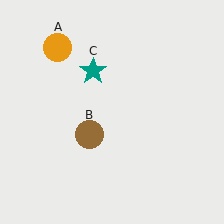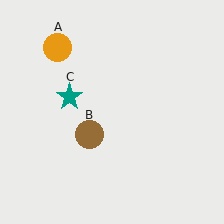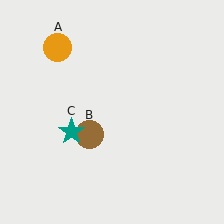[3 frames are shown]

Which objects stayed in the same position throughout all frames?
Orange circle (object A) and brown circle (object B) remained stationary.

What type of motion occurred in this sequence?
The teal star (object C) rotated counterclockwise around the center of the scene.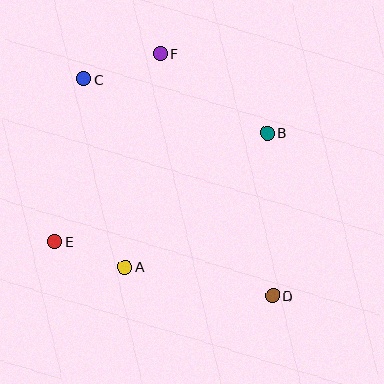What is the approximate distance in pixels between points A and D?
The distance between A and D is approximately 150 pixels.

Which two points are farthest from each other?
Points C and D are farthest from each other.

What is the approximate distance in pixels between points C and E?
The distance between C and E is approximately 165 pixels.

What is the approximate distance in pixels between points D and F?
The distance between D and F is approximately 267 pixels.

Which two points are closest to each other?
Points A and E are closest to each other.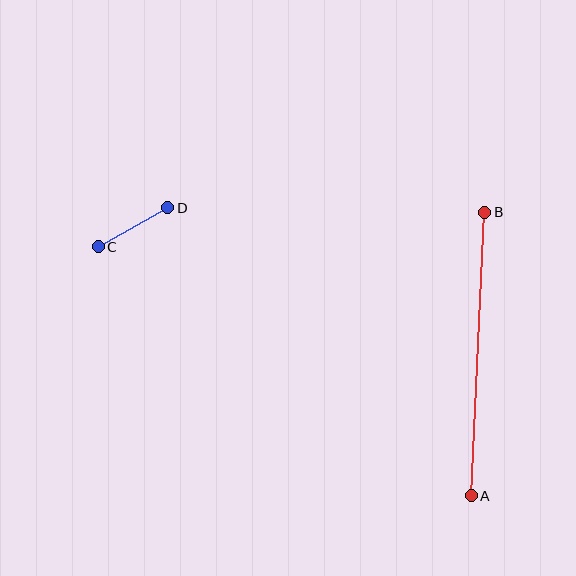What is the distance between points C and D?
The distance is approximately 80 pixels.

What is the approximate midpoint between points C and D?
The midpoint is at approximately (133, 227) pixels.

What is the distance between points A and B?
The distance is approximately 284 pixels.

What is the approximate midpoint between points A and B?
The midpoint is at approximately (478, 354) pixels.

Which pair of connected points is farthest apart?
Points A and B are farthest apart.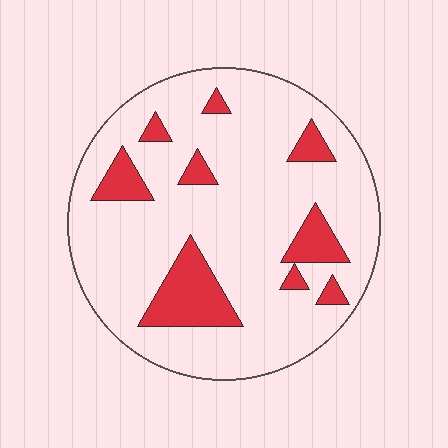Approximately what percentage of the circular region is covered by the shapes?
Approximately 15%.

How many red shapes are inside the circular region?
9.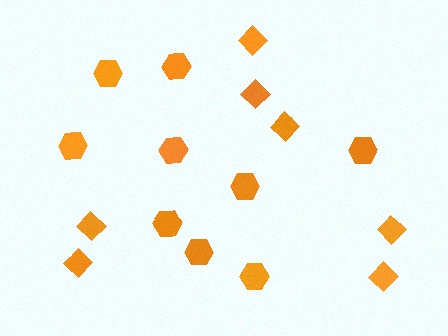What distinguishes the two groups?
There are 2 groups: one group of hexagons (9) and one group of diamonds (7).